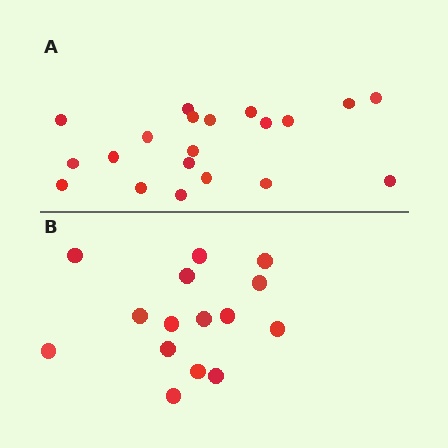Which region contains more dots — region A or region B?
Region A (the top region) has more dots.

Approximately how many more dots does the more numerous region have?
Region A has about 5 more dots than region B.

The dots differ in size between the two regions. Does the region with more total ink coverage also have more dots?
No. Region B has more total ink coverage because its dots are larger, but region A actually contains more individual dots. Total area can be misleading — the number of items is what matters here.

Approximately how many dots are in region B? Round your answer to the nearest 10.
About 20 dots. (The exact count is 15, which rounds to 20.)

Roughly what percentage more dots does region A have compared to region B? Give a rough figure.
About 35% more.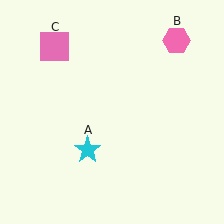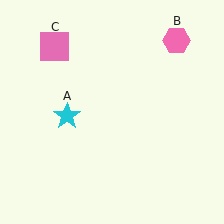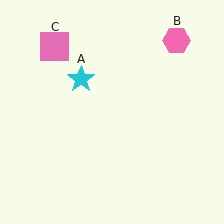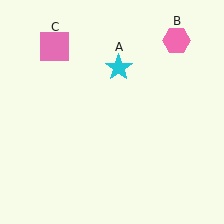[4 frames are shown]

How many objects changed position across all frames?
1 object changed position: cyan star (object A).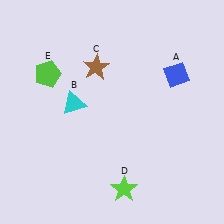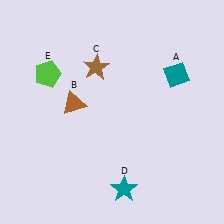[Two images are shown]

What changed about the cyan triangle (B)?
In Image 1, B is cyan. In Image 2, it changed to brown.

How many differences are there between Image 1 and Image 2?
There are 3 differences between the two images.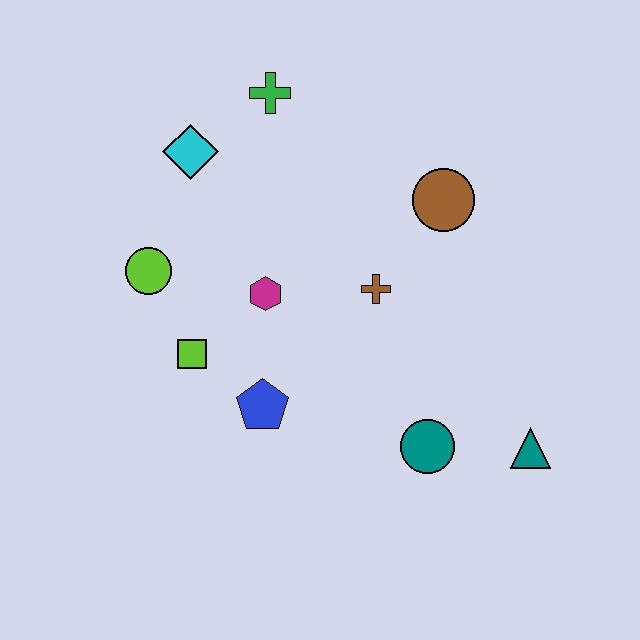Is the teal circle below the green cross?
Yes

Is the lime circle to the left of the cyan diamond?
Yes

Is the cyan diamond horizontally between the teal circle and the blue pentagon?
No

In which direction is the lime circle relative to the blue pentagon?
The lime circle is above the blue pentagon.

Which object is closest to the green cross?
The cyan diamond is closest to the green cross.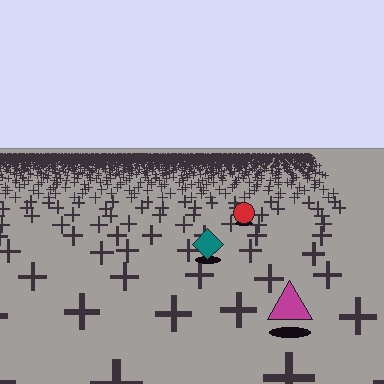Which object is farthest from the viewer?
The red circle is farthest from the viewer. It appears smaller and the ground texture around it is denser.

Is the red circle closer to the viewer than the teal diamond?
No. The teal diamond is closer — you can tell from the texture gradient: the ground texture is coarser near it.